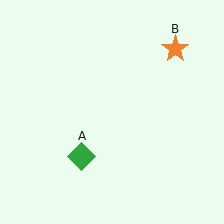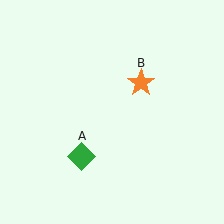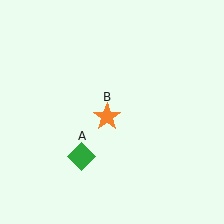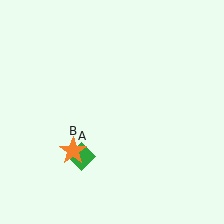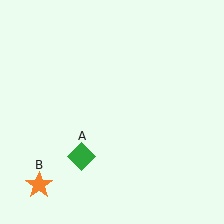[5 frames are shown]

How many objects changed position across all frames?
1 object changed position: orange star (object B).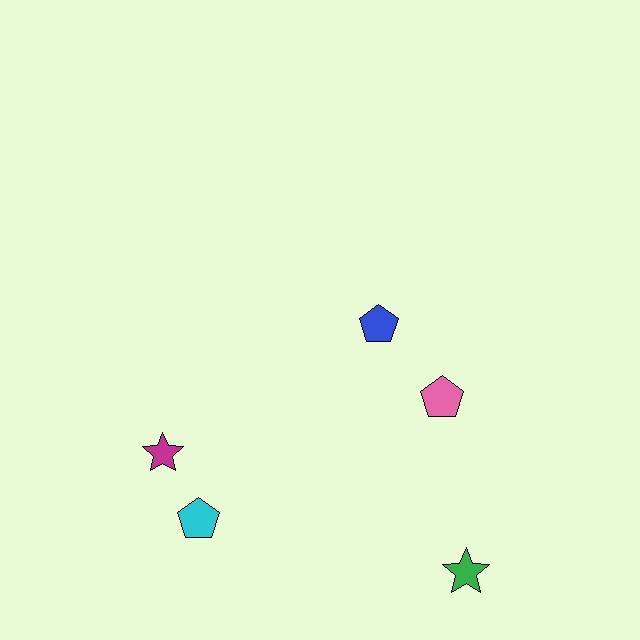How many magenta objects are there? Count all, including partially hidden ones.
There is 1 magenta object.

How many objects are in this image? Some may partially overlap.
There are 5 objects.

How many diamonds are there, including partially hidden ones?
There are no diamonds.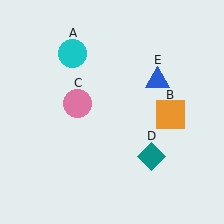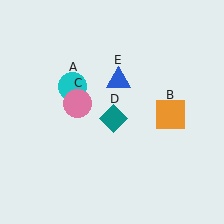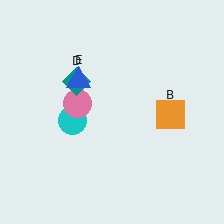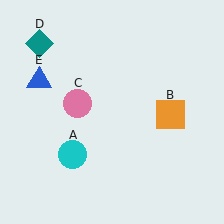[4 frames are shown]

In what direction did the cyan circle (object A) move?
The cyan circle (object A) moved down.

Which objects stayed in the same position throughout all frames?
Orange square (object B) and pink circle (object C) remained stationary.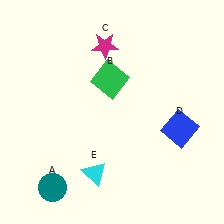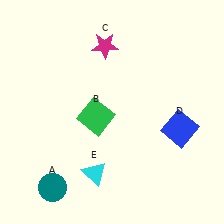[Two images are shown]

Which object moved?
The green square (B) moved down.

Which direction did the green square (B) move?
The green square (B) moved down.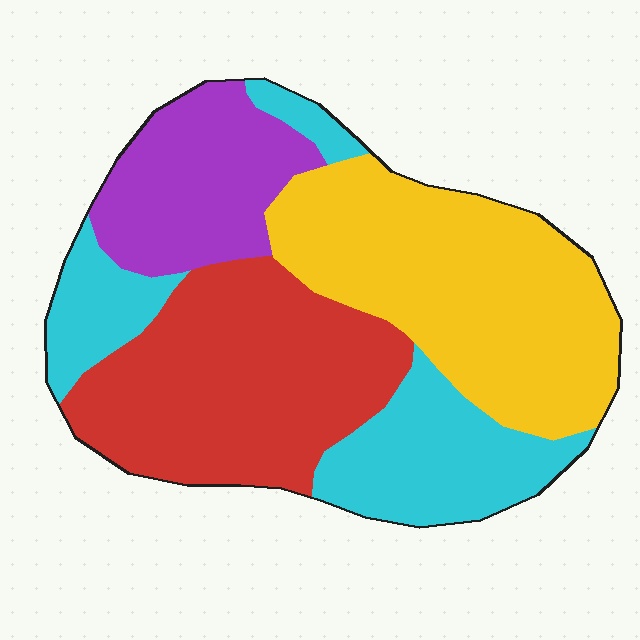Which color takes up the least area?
Purple, at roughly 15%.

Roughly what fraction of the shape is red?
Red takes up about one third (1/3) of the shape.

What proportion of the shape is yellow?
Yellow covers roughly 30% of the shape.